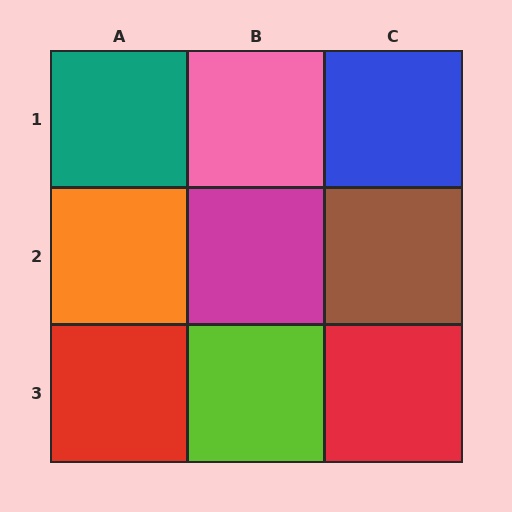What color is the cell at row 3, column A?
Red.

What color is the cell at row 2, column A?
Orange.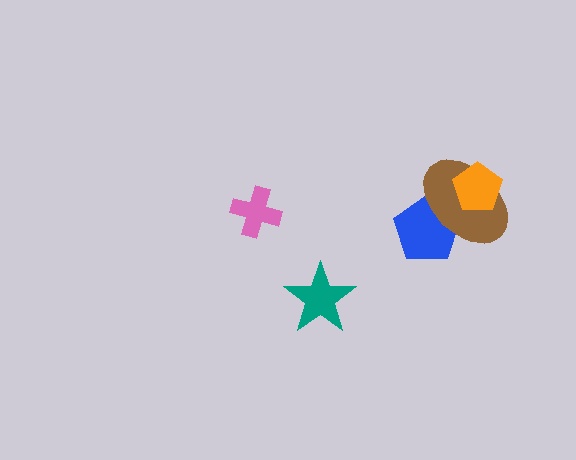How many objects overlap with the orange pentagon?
1 object overlaps with the orange pentagon.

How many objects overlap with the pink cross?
0 objects overlap with the pink cross.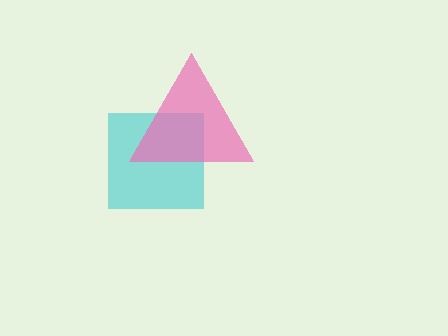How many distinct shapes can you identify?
There are 2 distinct shapes: a cyan square, a pink triangle.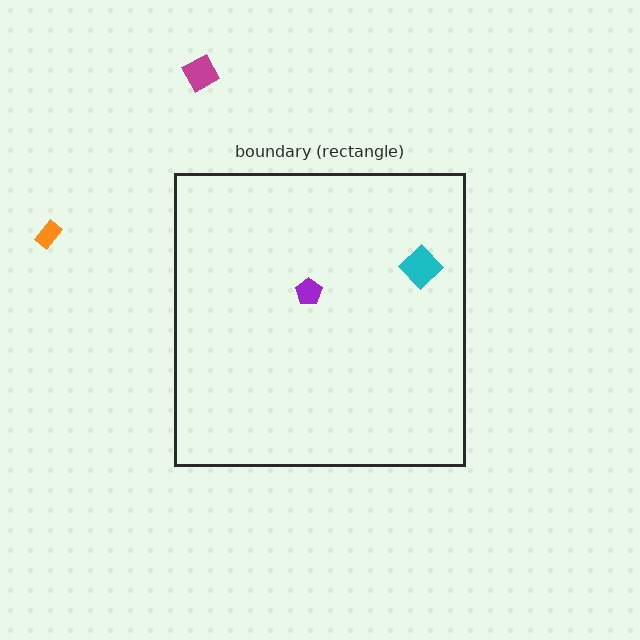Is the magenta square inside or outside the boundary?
Outside.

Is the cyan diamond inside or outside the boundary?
Inside.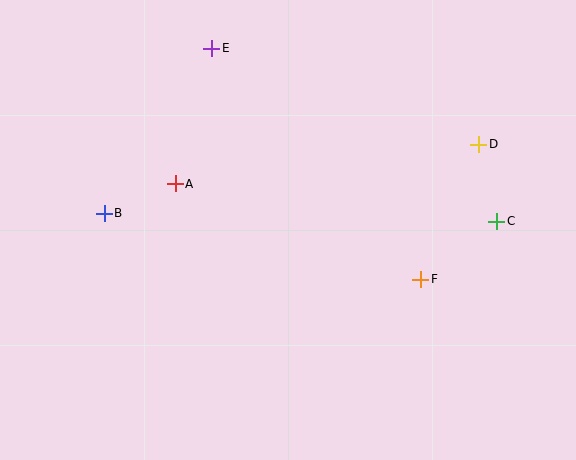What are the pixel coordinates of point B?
Point B is at (104, 213).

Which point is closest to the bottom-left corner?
Point B is closest to the bottom-left corner.